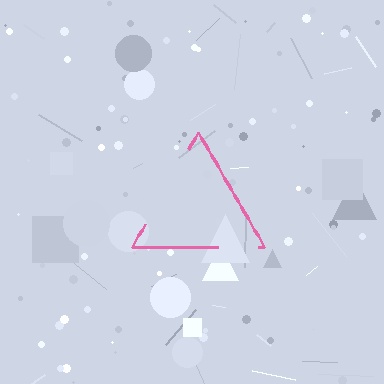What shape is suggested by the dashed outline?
The dashed outline suggests a triangle.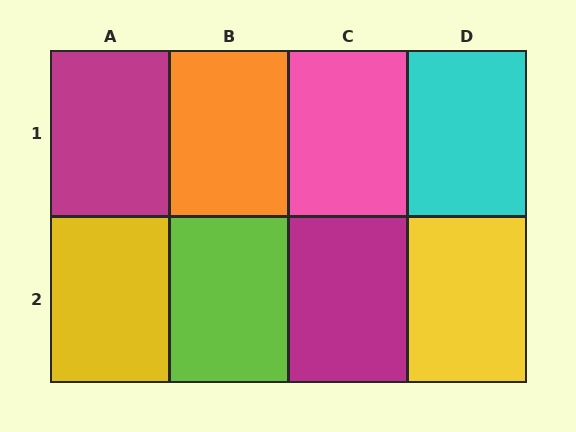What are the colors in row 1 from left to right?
Magenta, orange, pink, cyan.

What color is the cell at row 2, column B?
Lime.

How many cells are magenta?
2 cells are magenta.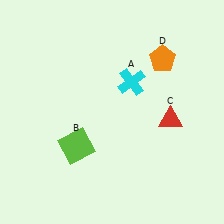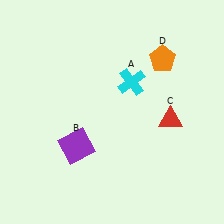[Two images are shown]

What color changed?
The square (B) changed from lime in Image 1 to purple in Image 2.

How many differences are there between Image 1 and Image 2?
There is 1 difference between the two images.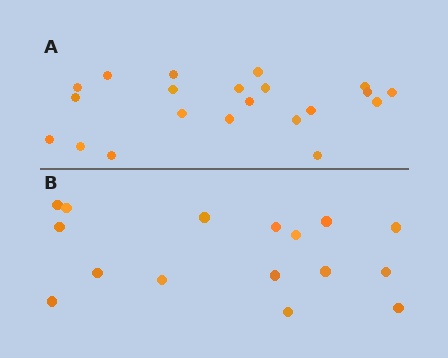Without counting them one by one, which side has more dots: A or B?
Region A (the top region) has more dots.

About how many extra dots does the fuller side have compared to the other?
Region A has about 5 more dots than region B.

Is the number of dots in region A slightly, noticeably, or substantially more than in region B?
Region A has noticeably more, but not dramatically so. The ratio is roughly 1.3 to 1.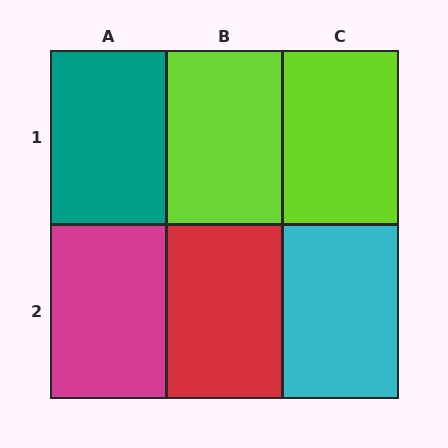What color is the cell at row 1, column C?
Lime.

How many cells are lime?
2 cells are lime.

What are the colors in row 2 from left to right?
Magenta, red, cyan.